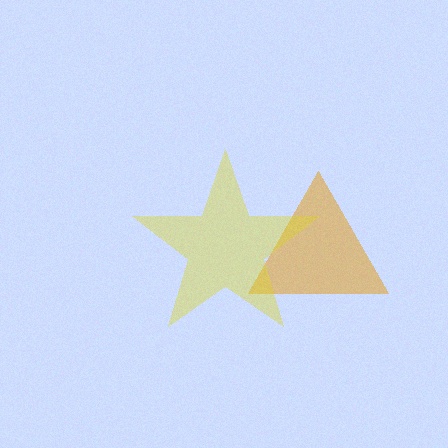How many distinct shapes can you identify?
There are 2 distinct shapes: an orange triangle, a yellow star.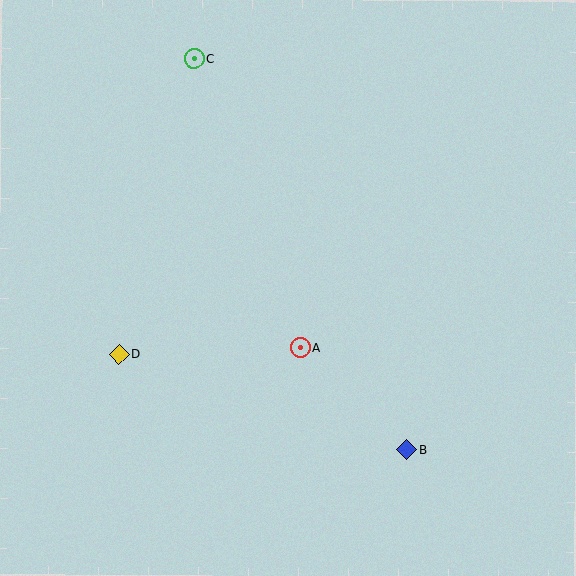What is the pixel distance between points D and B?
The distance between D and B is 303 pixels.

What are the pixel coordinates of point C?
Point C is at (194, 59).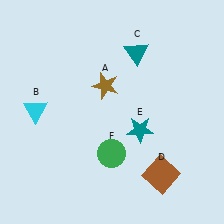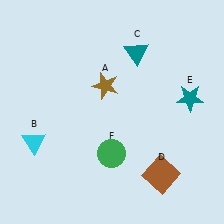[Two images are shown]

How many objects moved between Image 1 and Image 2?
2 objects moved between the two images.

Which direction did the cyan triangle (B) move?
The cyan triangle (B) moved down.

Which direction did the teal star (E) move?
The teal star (E) moved right.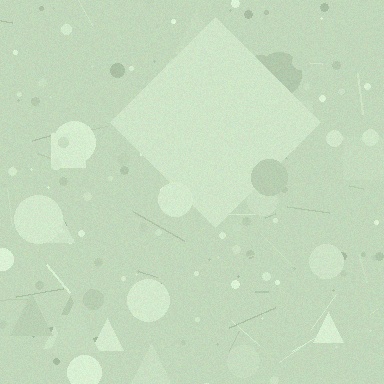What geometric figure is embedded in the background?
A diamond is embedded in the background.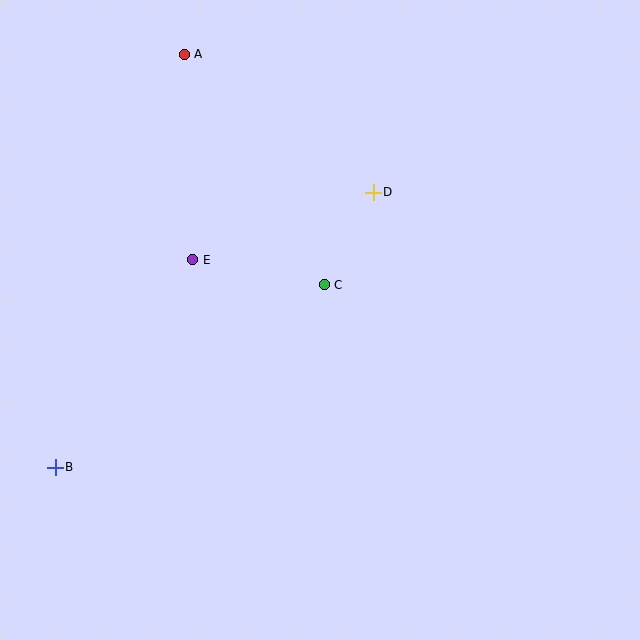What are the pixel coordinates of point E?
Point E is at (193, 260).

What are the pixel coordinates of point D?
Point D is at (373, 192).